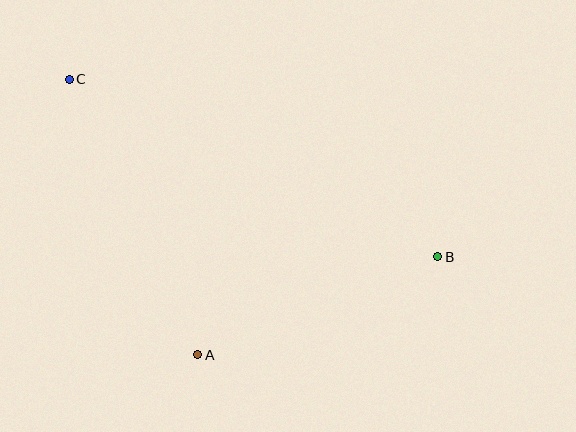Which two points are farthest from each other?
Points B and C are farthest from each other.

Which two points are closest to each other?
Points A and B are closest to each other.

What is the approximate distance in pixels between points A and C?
The distance between A and C is approximately 304 pixels.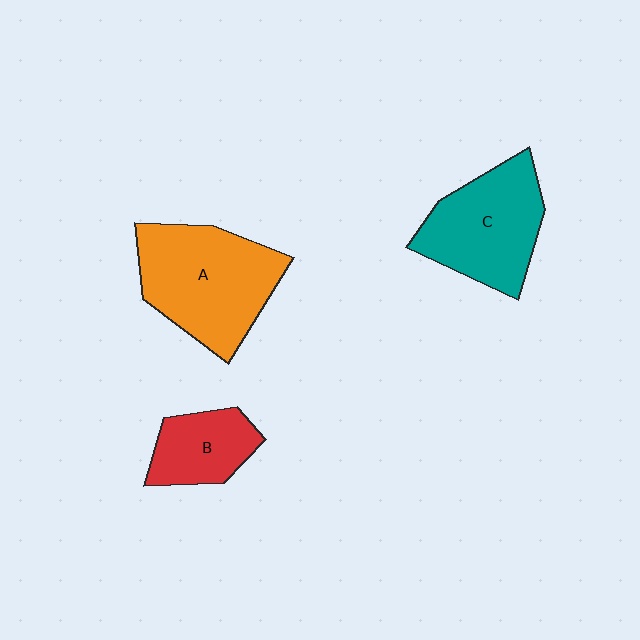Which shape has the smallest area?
Shape B (red).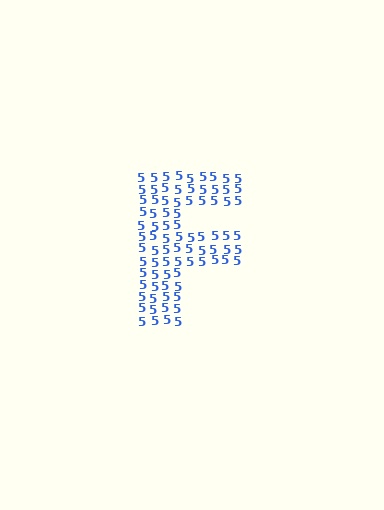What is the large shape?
The large shape is the letter F.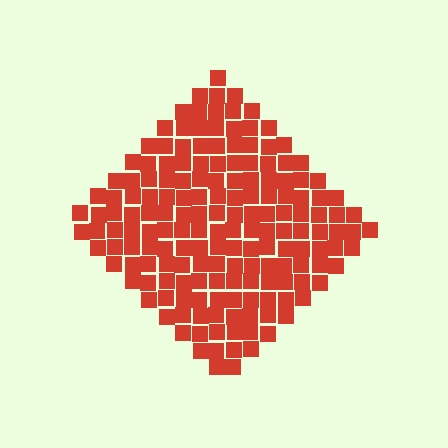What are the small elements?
The small elements are squares.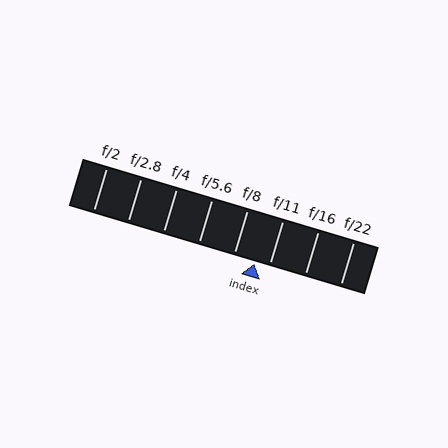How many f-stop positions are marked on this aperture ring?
There are 8 f-stop positions marked.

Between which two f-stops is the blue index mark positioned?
The index mark is between f/8 and f/11.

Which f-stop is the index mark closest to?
The index mark is closest to f/11.